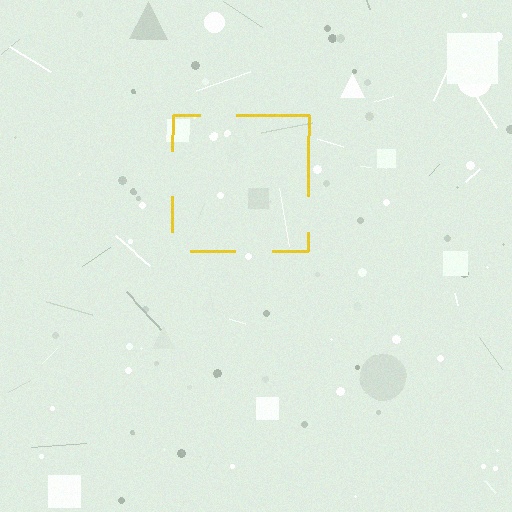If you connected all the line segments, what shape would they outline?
They would outline a square.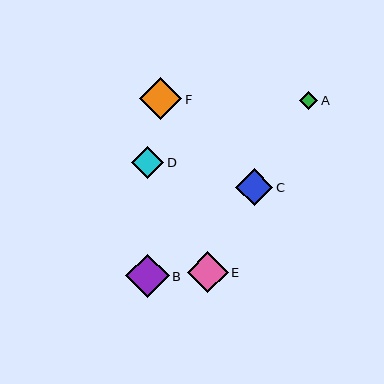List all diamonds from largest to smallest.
From largest to smallest: B, F, E, C, D, A.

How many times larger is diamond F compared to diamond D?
Diamond F is approximately 1.3 times the size of diamond D.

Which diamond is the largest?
Diamond B is the largest with a size of approximately 43 pixels.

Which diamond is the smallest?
Diamond A is the smallest with a size of approximately 18 pixels.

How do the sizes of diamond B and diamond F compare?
Diamond B and diamond F are approximately the same size.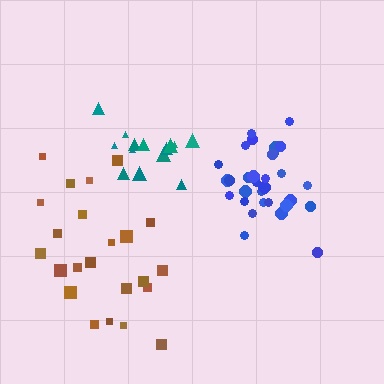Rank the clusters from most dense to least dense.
blue, teal, brown.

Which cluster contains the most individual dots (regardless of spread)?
Blue (31).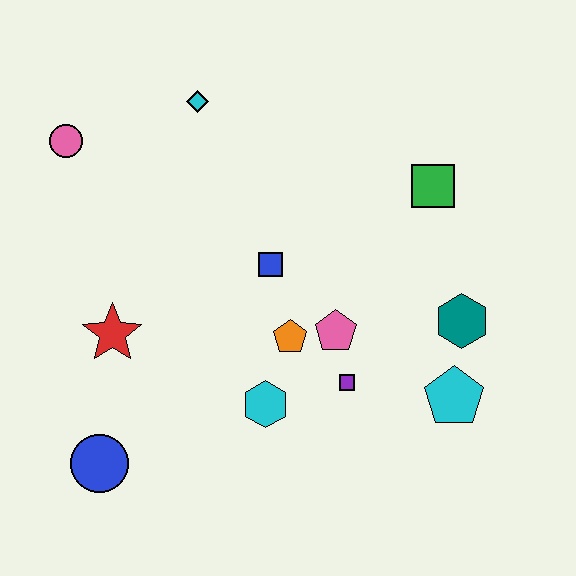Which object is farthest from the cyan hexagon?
The pink circle is farthest from the cyan hexagon.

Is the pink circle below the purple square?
No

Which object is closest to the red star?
The blue circle is closest to the red star.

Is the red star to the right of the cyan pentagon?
No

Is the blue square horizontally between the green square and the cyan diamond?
Yes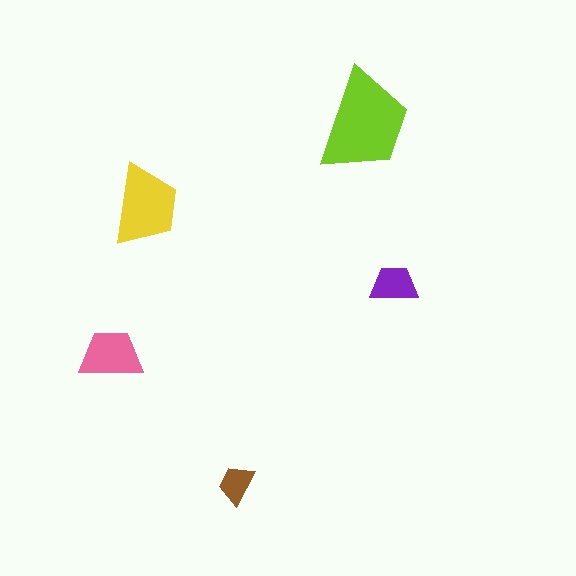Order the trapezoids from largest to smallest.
the lime one, the yellow one, the pink one, the purple one, the brown one.